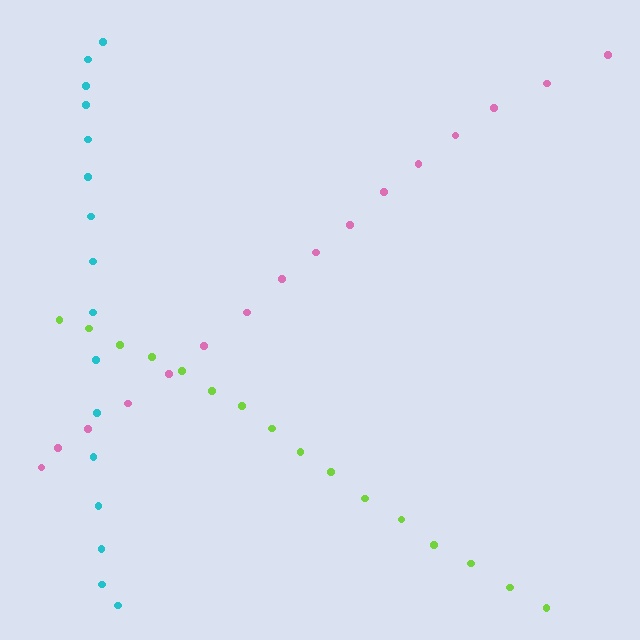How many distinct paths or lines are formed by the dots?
There are 3 distinct paths.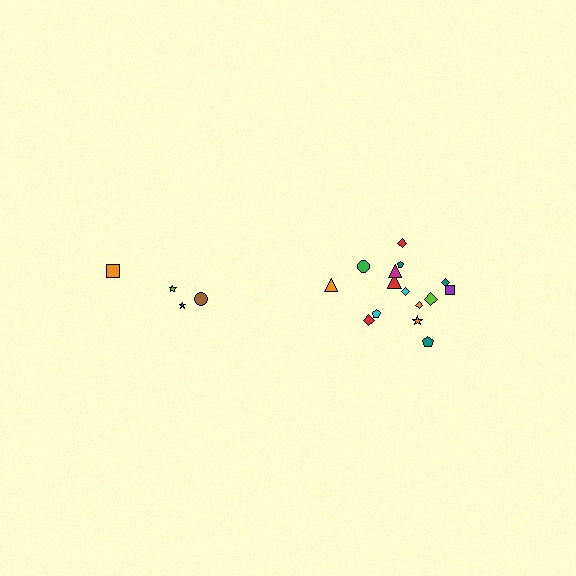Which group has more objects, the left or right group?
The right group.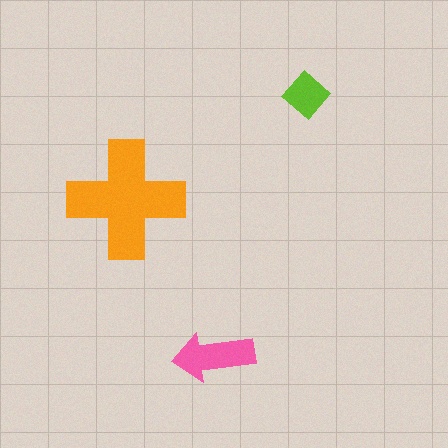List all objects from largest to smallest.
The orange cross, the pink arrow, the lime diamond.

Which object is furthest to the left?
The orange cross is leftmost.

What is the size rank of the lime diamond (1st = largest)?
3rd.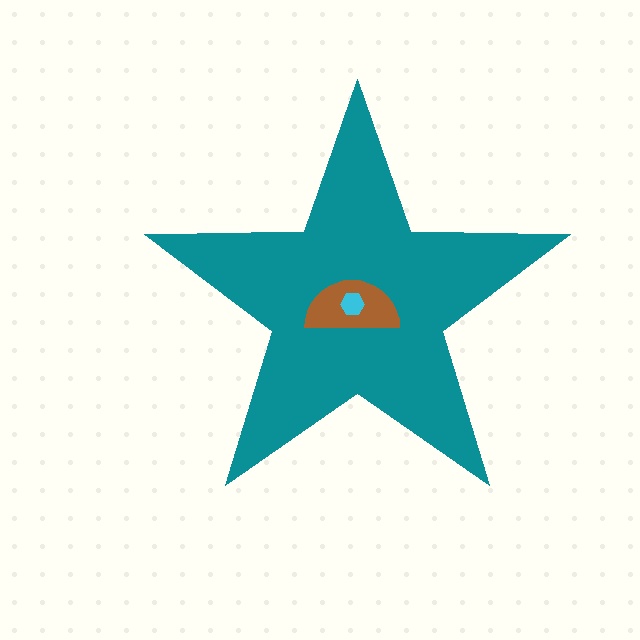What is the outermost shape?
The teal star.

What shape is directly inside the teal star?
The brown semicircle.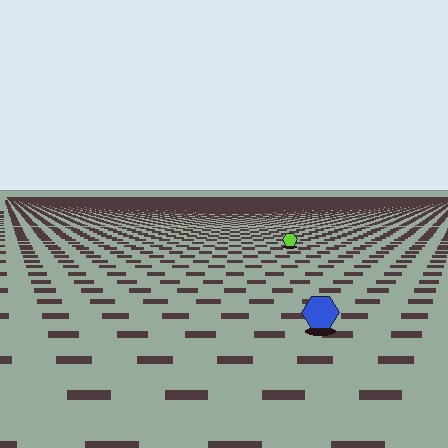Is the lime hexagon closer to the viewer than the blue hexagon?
No. The blue hexagon is closer — you can tell from the texture gradient: the ground texture is coarser near it.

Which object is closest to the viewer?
The blue hexagon is closest. The texture marks near it are larger and more spread out.